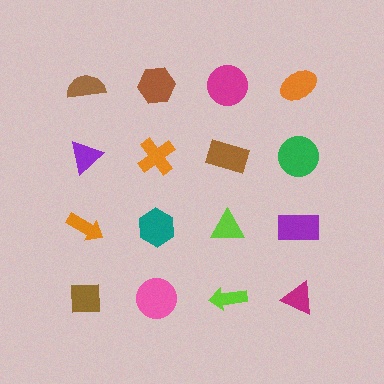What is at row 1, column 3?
A magenta circle.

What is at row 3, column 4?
A purple rectangle.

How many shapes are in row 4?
4 shapes.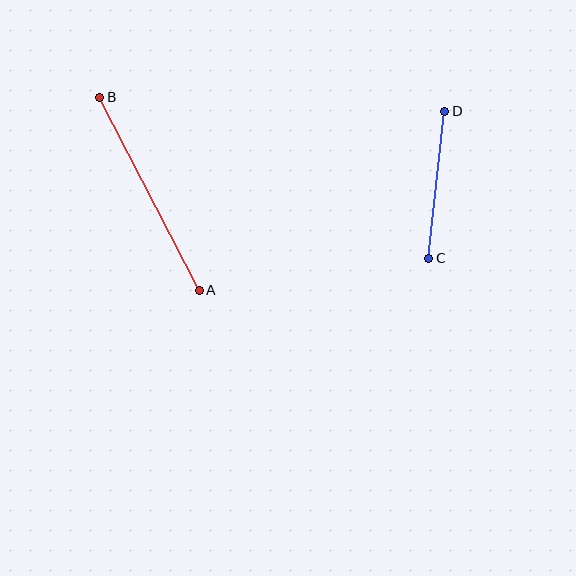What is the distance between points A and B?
The distance is approximately 217 pixels.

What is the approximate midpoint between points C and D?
The midpoint is at approximately (437, 185) pixels.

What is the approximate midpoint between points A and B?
The midpoint is at approximately (149, 194) pixels.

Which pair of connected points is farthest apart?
Points A and B are farthest apart.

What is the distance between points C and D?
The distance is approximately 148 pixels.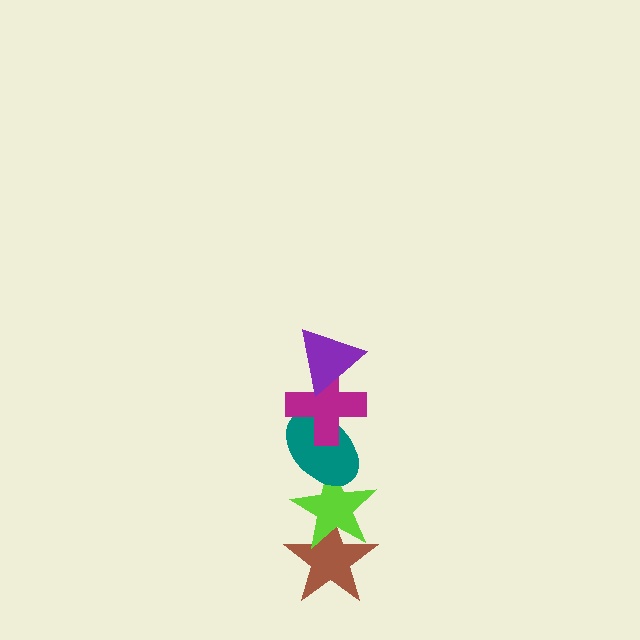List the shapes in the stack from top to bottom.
From top to bottom: the purple triangle, the magenta cross, the teal ellipse, the lime star, the brown star.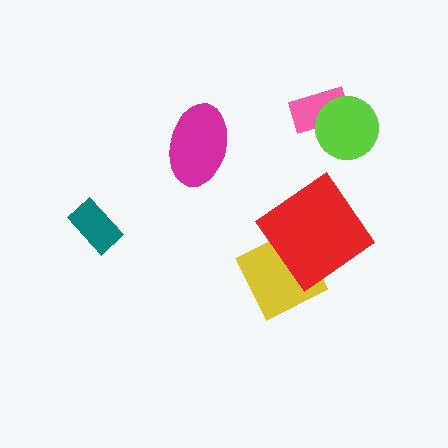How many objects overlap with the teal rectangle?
0 objects overlap with the teal rectangle.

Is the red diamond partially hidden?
No, no other shape covers it.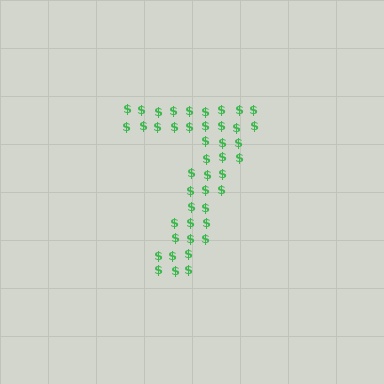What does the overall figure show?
The overall figure shows the digit 7.